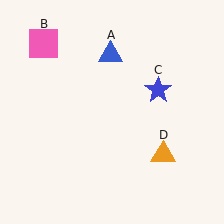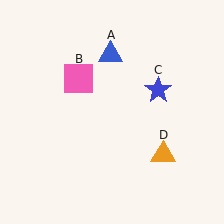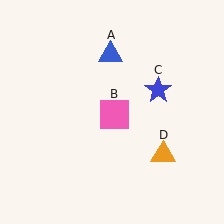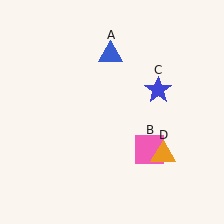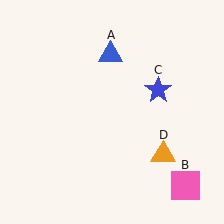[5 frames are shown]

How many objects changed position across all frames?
1 object changed position: pink square (object B).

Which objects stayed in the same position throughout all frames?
Blue triangle (object A) and blue star (object C) and orange triangle (object D) remained stationary.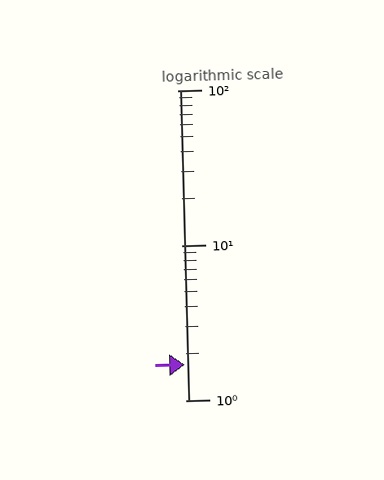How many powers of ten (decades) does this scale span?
The scale spans 2 decades, from 1 to 100.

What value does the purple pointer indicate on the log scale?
The pointer indicates approximately 1.7.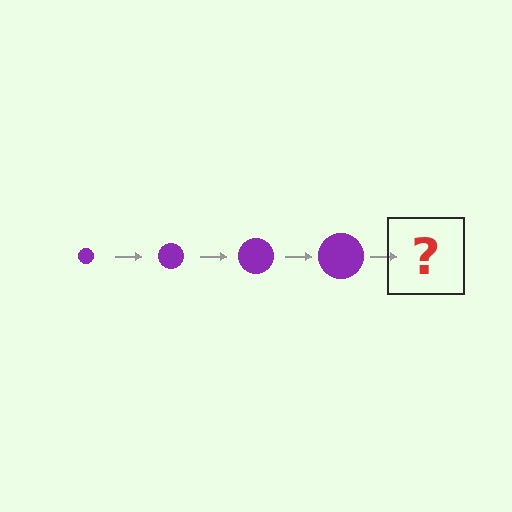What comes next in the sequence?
The next element should be a purple circle, larger than the previous one.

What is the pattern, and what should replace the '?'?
The pattern is that the circle gets progressively larger each step. The '?' should be a purple circle, larger than the previous one.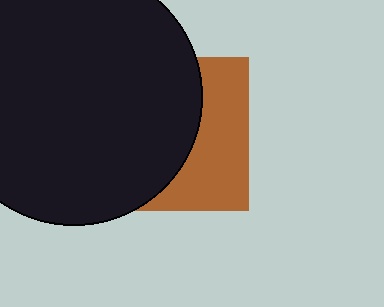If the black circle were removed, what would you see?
You would see the complete brown square.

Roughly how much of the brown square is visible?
A small part of it is visible (roughly 40%).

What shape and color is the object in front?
The object in front is a black circle.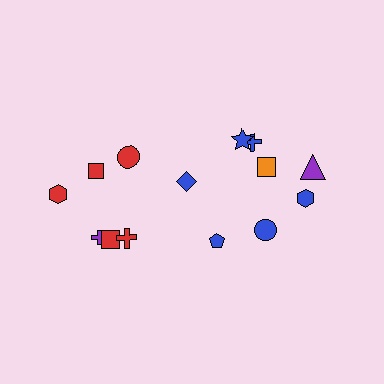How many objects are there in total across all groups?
There are 14 objects.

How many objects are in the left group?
There are 6 objects.